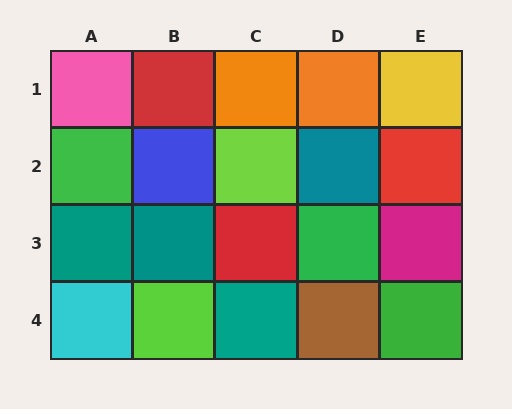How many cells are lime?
2 cells are lime.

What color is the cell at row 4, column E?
Green.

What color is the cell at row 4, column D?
Brown.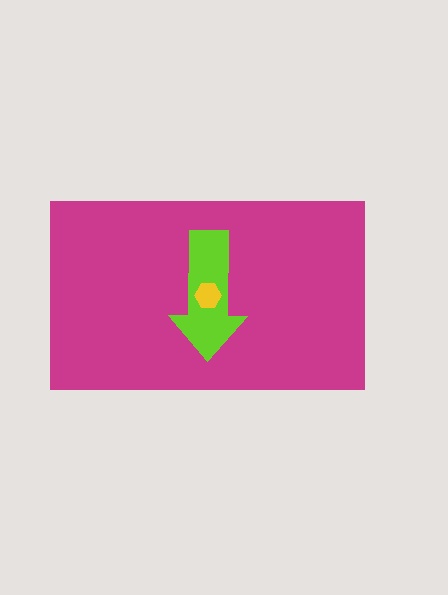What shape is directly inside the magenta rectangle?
The lime arrow.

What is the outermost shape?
The magenta rectangle.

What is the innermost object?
The yellow hexagon.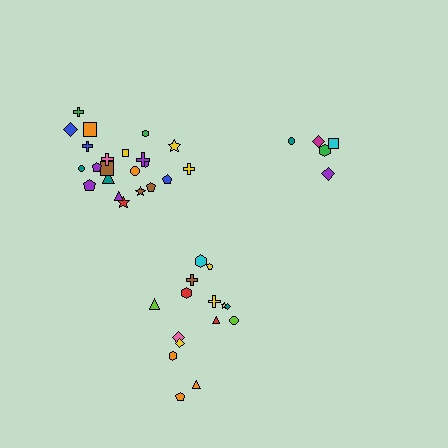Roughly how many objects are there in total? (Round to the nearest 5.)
Roughly 40 objects in total.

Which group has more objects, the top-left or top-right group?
The top-left group.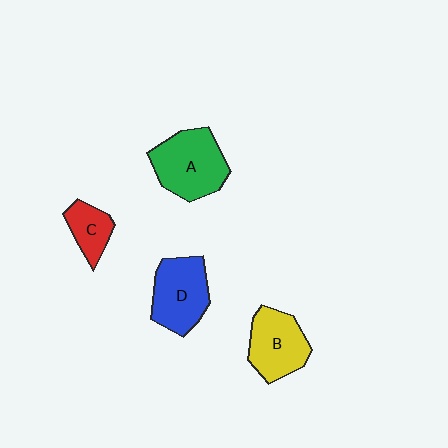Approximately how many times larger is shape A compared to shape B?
Approximately 1.2 times.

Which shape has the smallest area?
Shape C (red).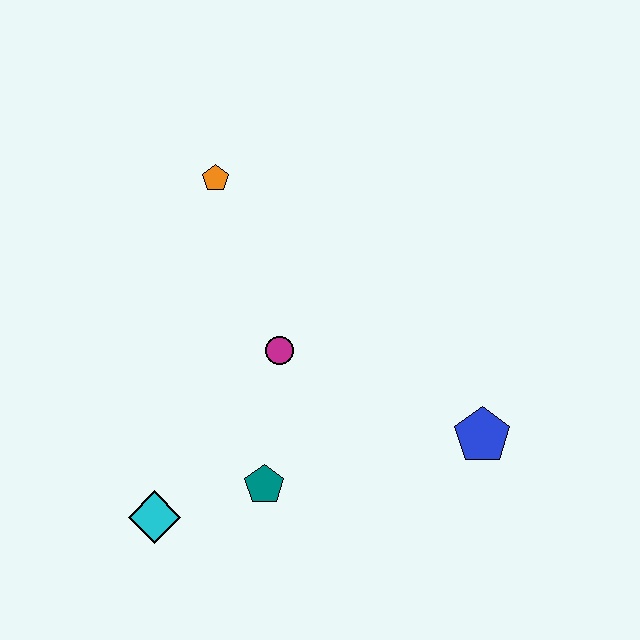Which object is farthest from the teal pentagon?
The orange pentagon is farthest from the teal pentagon.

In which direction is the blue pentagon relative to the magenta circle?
The blue pentagon is to the right of the magenta circle.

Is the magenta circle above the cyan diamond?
Yes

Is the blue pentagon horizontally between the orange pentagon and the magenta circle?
No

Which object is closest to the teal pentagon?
The cyan diamond is closest to the teal pentagon.